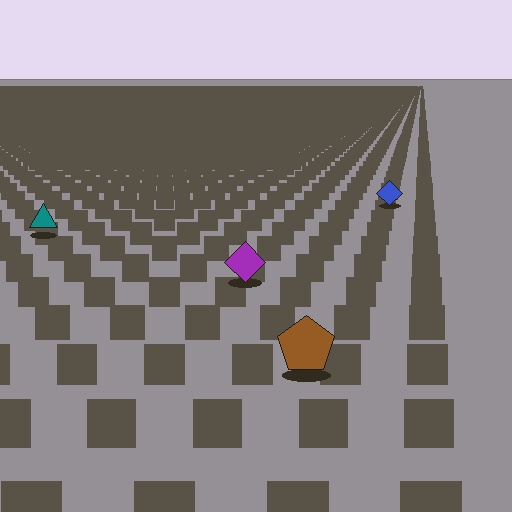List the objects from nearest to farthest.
From nearest to farthest: the brown pentagon, the purple diamond, the teal triangle, the blue diamond.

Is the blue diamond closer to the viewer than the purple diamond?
No. The purple diamond is closer — you can tell from the texture gradient: the ground texture is coarser near it.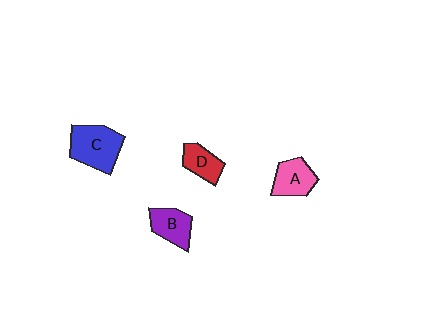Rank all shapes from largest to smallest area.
From largest to smallest: C (blue), A (pink), B (purple), D (red).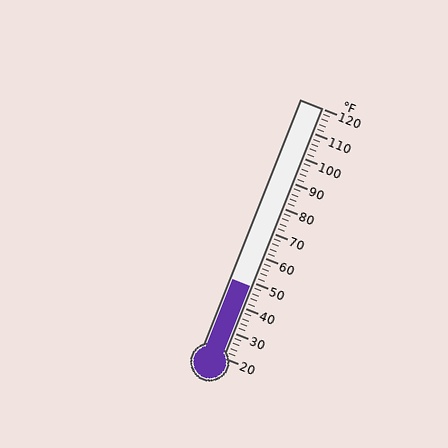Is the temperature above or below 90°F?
The temperature is below 90°F.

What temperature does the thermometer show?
The thermometer shows approximately 48°F.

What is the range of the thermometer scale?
The thermometer scale ranges from 20°F to 120°F.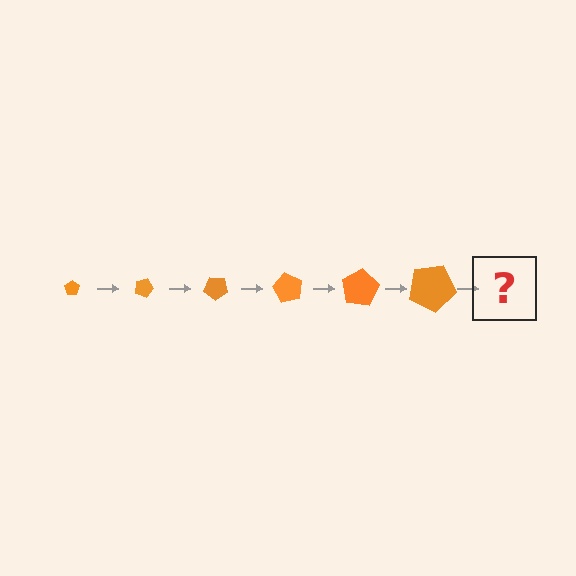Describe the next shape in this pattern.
It should be a pentagon, larger than the previous one and rotated 120 degrees from the start.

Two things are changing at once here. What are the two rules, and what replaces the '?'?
The two rules are that the pentagon grows larger each step and it rotates 20 degrees each step. The '?' should be a pentagon, larger than the previous one and rotated 120 degrees from the start.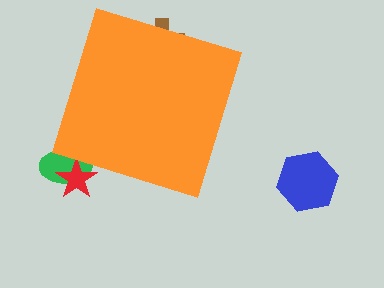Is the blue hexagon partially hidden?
No, the blue hexagon is fully visible.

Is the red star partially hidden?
Yes, the red star is partially hidden behind the orange diamond.